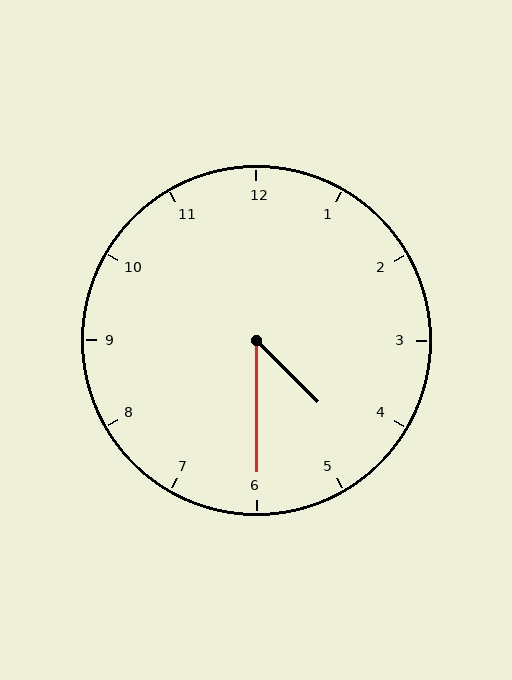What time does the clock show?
4:30.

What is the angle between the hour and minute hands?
Approximately 45 degrees.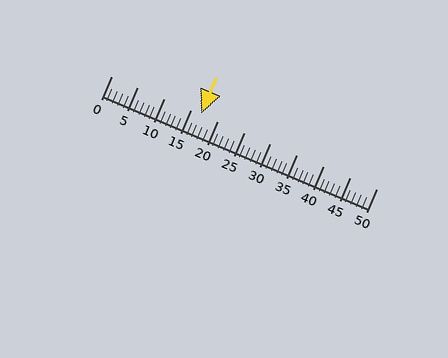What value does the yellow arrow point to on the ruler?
The yellow arrow points to approximately 17.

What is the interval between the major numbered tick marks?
The major tick marks are spaced 5 units apart.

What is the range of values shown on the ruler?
The ruler shows values from 0 to 50.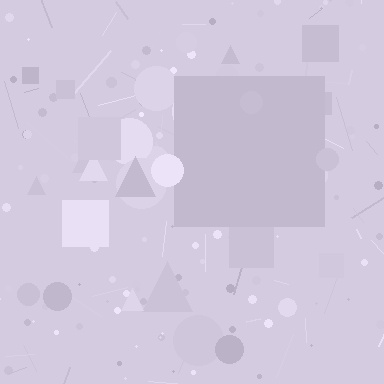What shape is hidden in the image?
A square is hidden in the image.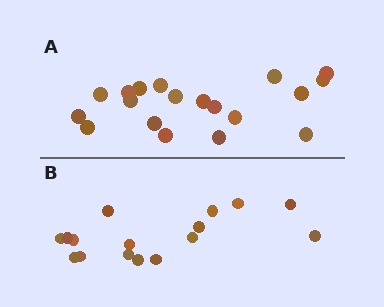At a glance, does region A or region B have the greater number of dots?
Region A (the top region) has more dots.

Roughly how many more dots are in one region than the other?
Region A has just a few more — roughly 2 or 3 more dots than region B.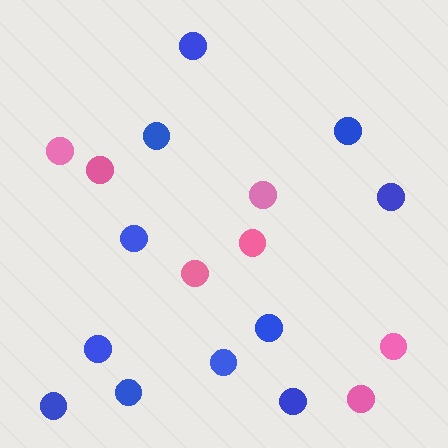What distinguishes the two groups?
There are 2 groups: one group of pink circles (7) and one group of blue circles (11).